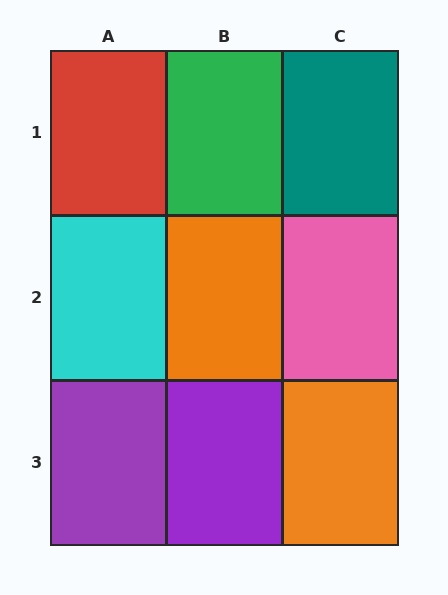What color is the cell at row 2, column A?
Cyan.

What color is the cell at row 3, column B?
Purple.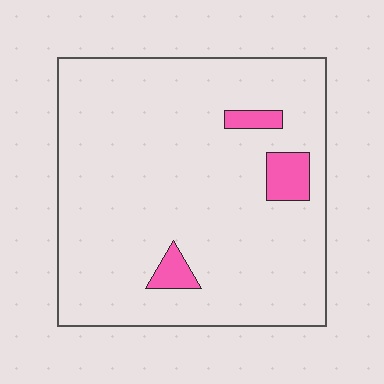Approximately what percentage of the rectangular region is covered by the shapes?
Approximately 5%.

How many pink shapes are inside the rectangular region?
3.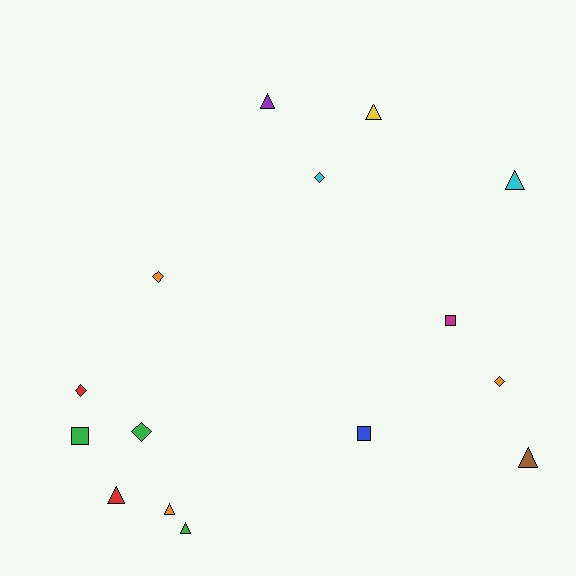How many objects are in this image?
There are 15 objects.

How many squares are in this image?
There are 3 squares.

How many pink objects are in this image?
There are no pink objects.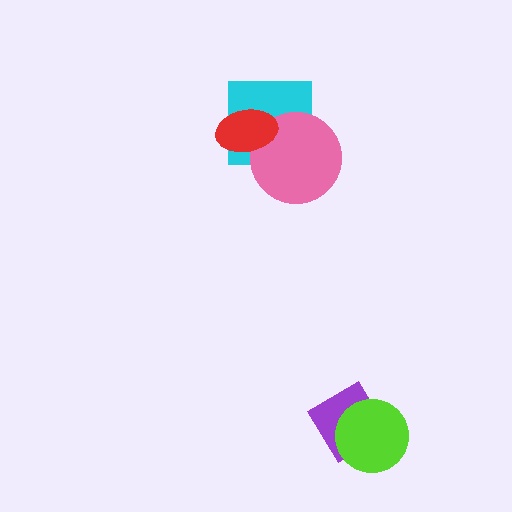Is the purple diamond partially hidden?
Yes, it is partially covered by another shape.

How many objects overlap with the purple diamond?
1 object overlaps with the purple diamond.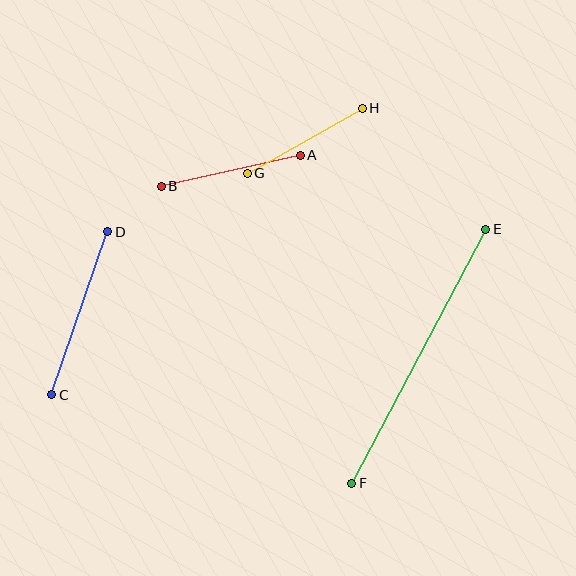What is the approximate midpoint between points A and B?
The midpoint is at approximately (231, 171) pixels.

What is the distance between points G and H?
The distance is approximately 132 pixels.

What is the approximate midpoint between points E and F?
The midpoint is at approximately (419, 356) pixels.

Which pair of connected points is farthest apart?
Points E and F are farthest apart.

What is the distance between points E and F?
The distance is approximately 287 pixels.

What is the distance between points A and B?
The distance is approximately 142 pixels.